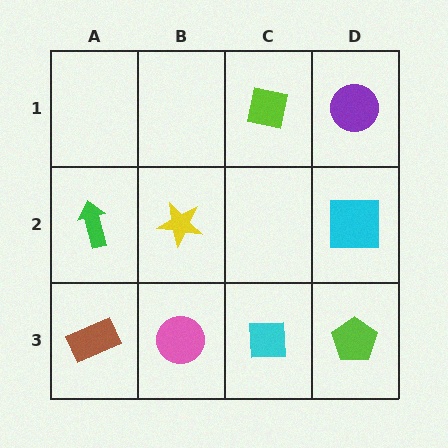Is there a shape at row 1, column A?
No, that cell is empty.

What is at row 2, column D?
A cyan square.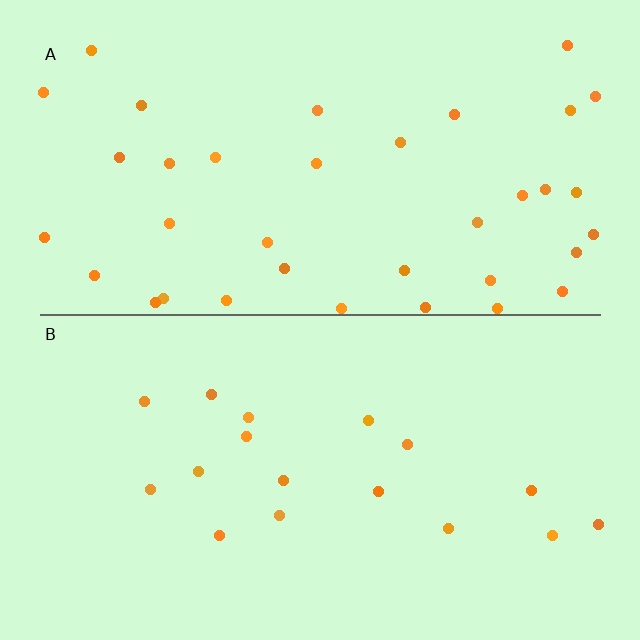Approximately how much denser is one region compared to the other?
Approximately 2.1× — region A over region B.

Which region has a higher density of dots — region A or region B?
A (the top).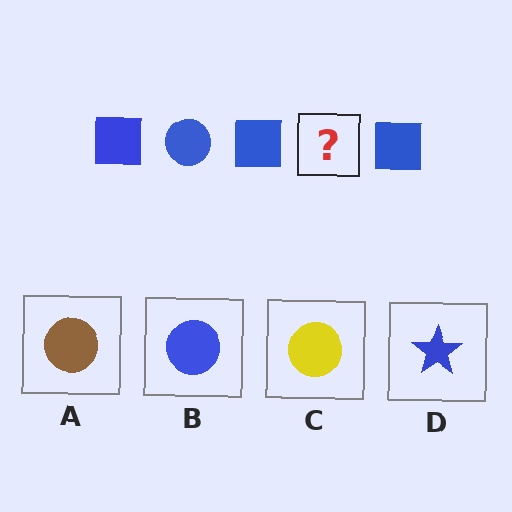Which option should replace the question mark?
Option B.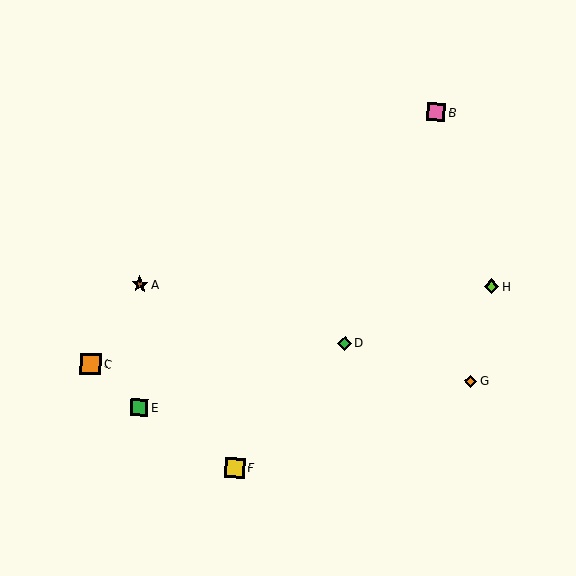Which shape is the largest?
The orange square (labeled C) is the largest.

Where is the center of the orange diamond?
The center of the orange diamond is at (471, 381).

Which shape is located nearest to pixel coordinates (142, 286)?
The brown star (labeled A) at (140, 285) is nearest to that location.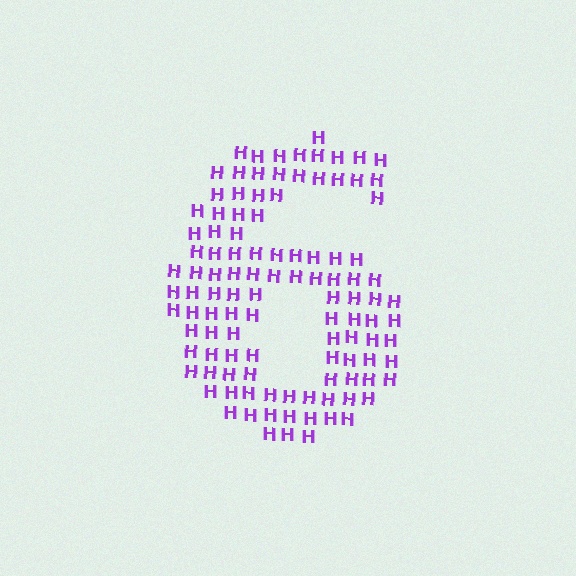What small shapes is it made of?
It is made of small letter H's.